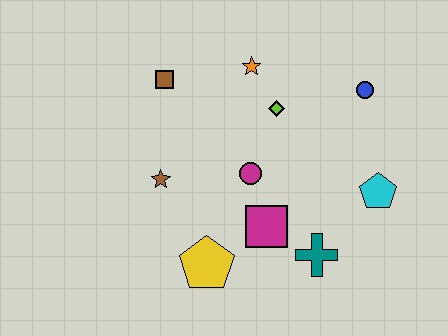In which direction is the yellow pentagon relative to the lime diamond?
The yellow pentagon is below the lime diamond.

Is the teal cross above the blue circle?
No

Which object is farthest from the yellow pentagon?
The blue circle is farthest from the yellow pentagon.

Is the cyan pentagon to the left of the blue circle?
No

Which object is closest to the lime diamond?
The orange star is closest to the lime diamond.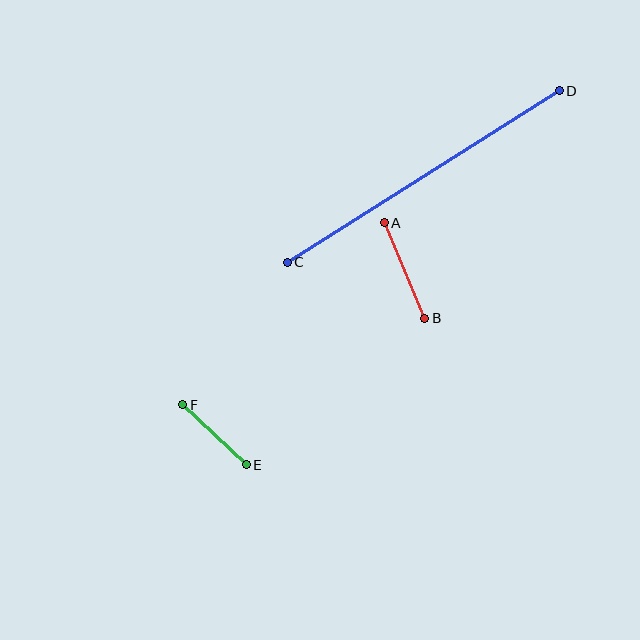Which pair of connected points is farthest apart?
Points C and D are farthest apart.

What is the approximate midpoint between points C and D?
The midpoint is at approximately (423, 176) pixels.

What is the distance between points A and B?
The distance is approximately 104 pixels.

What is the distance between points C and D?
The distance is approximately 321 pixels.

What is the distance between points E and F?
The distance is approximately 87 pixels.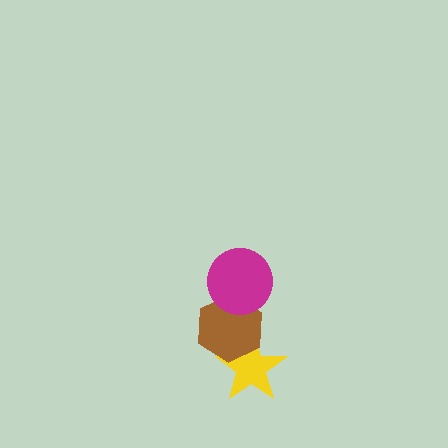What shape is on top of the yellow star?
The brown hexagon is on top of the yellow star.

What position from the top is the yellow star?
The yellow star is 3rd from the top.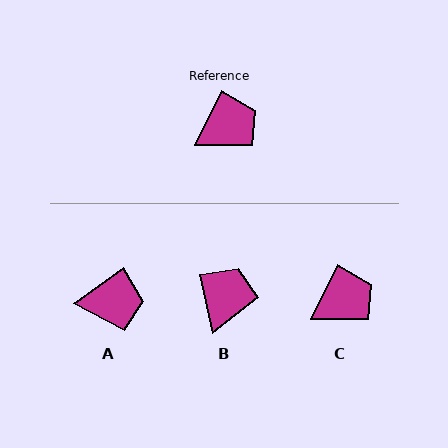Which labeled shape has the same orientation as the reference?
C.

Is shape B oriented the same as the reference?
No, it is off by about 38 degrees.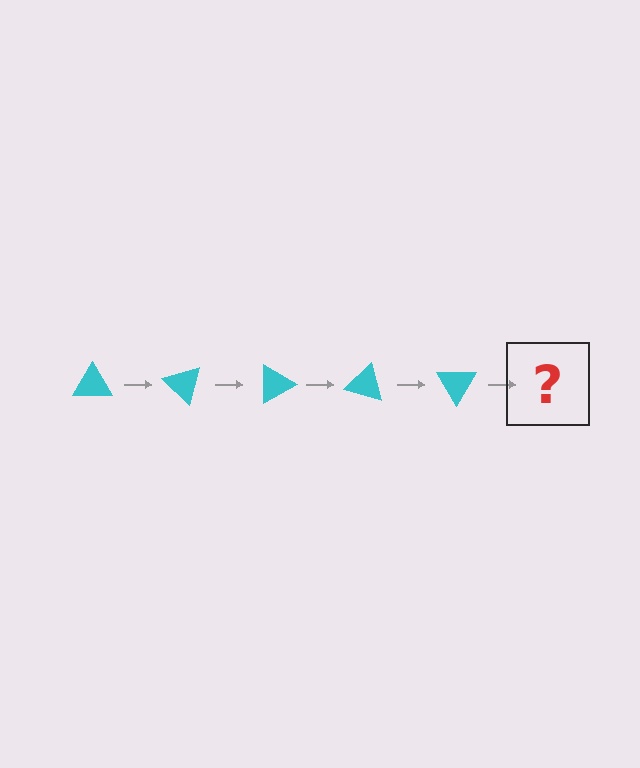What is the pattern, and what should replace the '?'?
The pattern is that the triangle rotates 45 degrees each step. The '?' should be a cyan triangle rotated 225 degrees.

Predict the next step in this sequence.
The next step is a cyan triangle rotated 225 degrees.